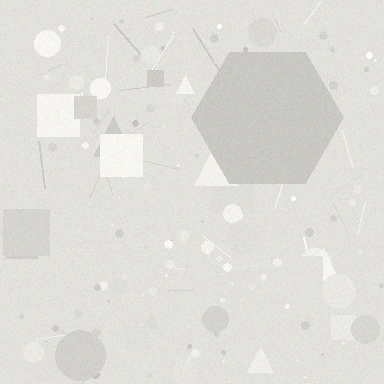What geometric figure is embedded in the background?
A hexagon is embedded in the background.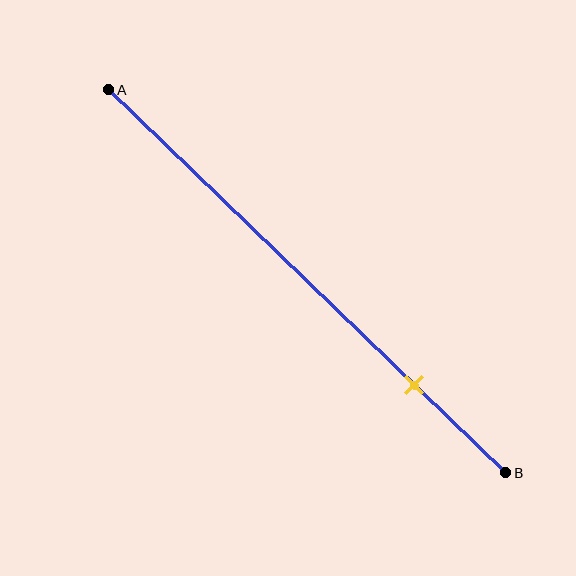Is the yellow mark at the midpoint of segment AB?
No, the mark is at about 75% from A, not at the 50% midpoint.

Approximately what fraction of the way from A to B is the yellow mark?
The yellow mark is approximately 75% of the way from A to B.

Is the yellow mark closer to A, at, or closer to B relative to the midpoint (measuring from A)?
The yellow mark is closer to point B than the midpoint of segment AB.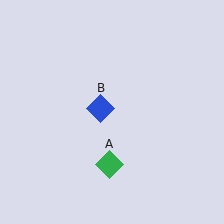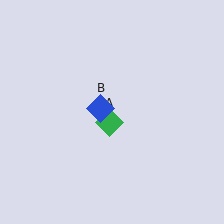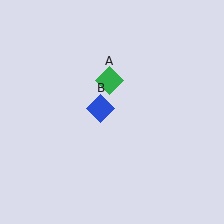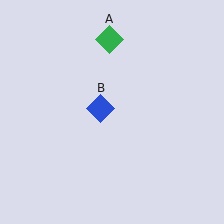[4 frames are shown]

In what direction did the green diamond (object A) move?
The green diamond (object A) moved up.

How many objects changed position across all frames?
1 object changed position: green diamond (object A).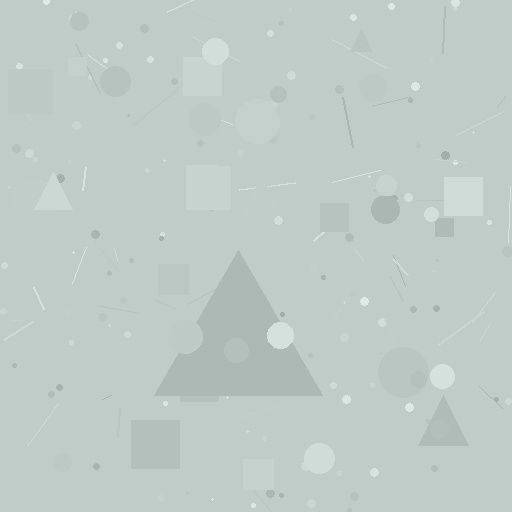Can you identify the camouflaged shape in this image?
The camouflaged shape is a triangle.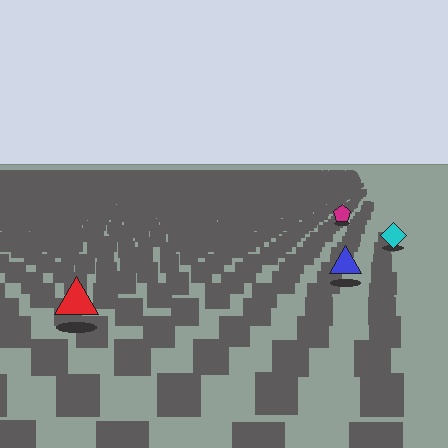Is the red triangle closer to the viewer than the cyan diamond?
Yes. The red triangle is closer — you can tell from the texture gradient: the ground texture is coarser near it.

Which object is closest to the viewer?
The red triangle is closest. The texture marks near it are larger and more spread out.